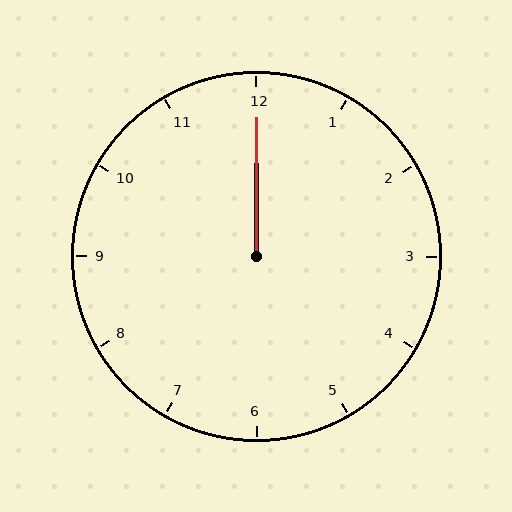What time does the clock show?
12:00.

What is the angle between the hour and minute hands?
Approximately 0 degrees.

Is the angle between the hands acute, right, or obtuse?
It is acute.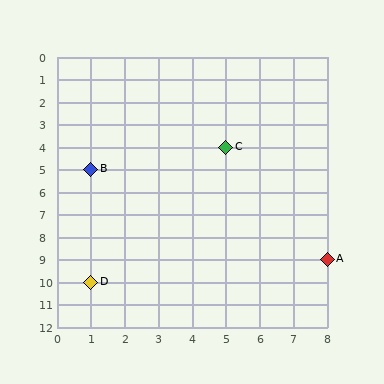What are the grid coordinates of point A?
Point A is at grid coordinates (8, 9).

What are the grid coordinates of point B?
Point B is at grid coordinates (1, 5).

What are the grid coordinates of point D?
Point D is at grid coordinates (1, 10).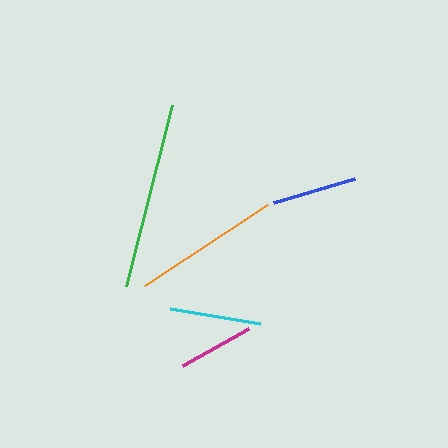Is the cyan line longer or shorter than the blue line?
The cyan line is longer than the blue line.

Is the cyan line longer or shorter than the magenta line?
The cyan line is longer than the magenta line.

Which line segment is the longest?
The green line is the longest at approximately 187 pixels.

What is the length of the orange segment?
The orange segment is approximately 147 pixels long.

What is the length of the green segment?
The green segment is approximately 187 pixels long.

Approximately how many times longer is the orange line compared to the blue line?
The orange line is approximately 1.7 times the length of the blue line.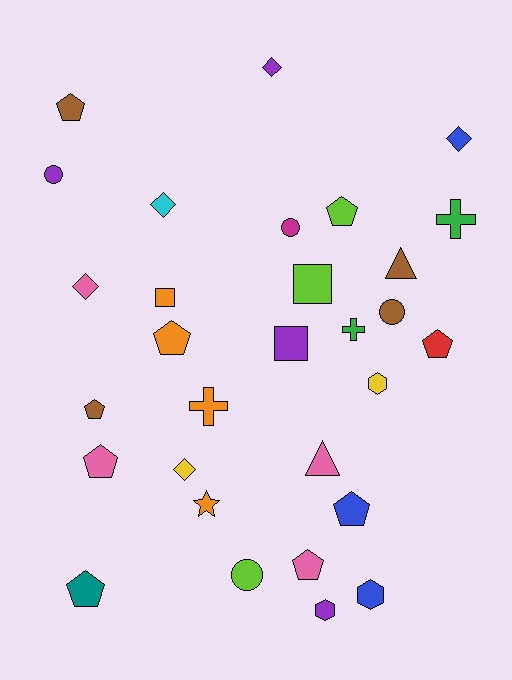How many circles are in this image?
There are 4 circles.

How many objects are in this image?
There are 30 objects.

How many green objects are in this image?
There are 2 green objects.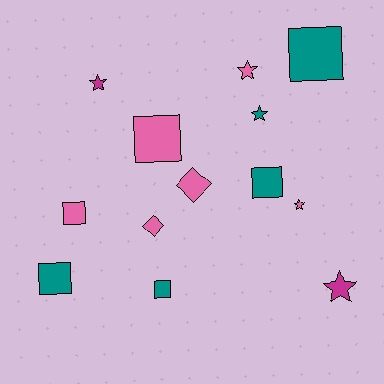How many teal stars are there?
There is 1 teal star.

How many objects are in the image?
There are 13 objects.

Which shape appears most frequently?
Square, with 6 objects.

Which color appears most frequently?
Pink, with 6 objects.